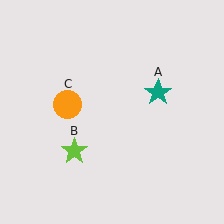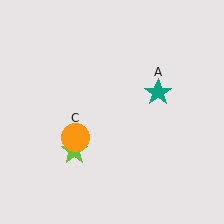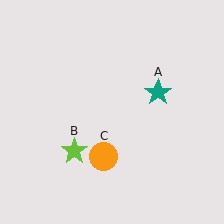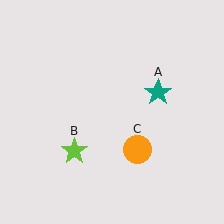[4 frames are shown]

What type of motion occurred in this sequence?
The orange circle (object C) rotated counterclockwise around the center of the scene.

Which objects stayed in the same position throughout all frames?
Teal star (object A) and lime star (object B) remained stationary.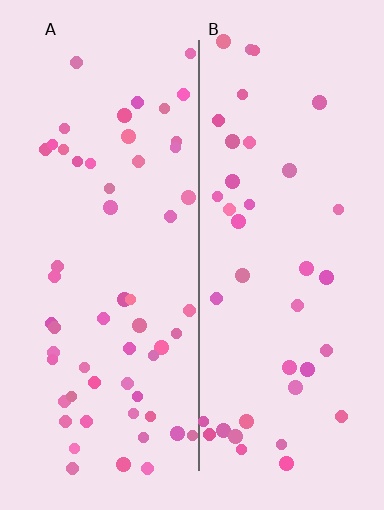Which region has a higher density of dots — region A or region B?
A (the left).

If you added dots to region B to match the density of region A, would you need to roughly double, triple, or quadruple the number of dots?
Approximately double.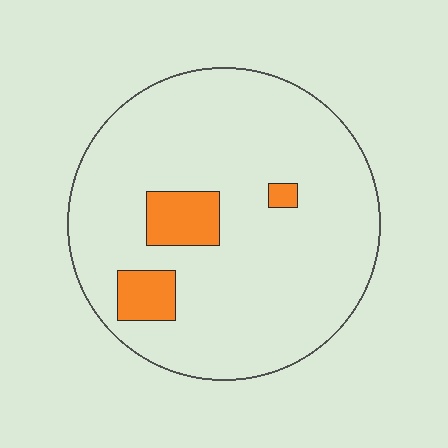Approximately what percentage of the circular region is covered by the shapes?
Approximately 10%.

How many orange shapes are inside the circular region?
3.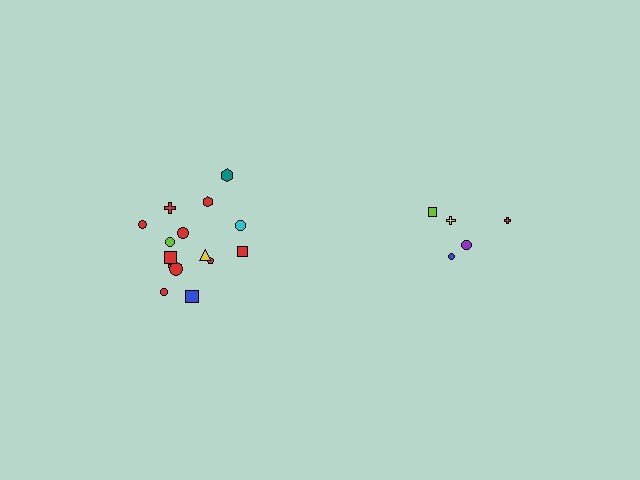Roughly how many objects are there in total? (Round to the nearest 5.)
Roughly 20 objects in total.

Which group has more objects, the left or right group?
The left group.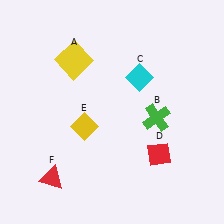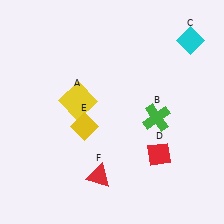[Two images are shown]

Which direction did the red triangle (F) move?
The red triangle (F) moved right.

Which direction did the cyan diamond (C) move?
The cyan diamond (C) moved right.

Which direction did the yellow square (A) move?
The yellow square (A) moved down.